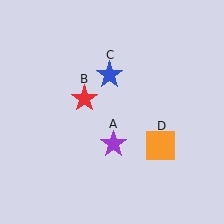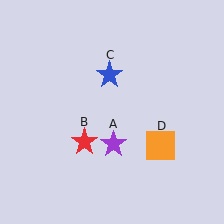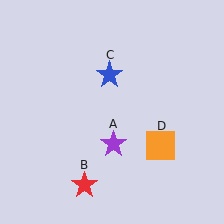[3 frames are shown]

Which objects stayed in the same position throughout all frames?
Purple star (object A) and blue star (object C) and orange square (object D) remained stationary.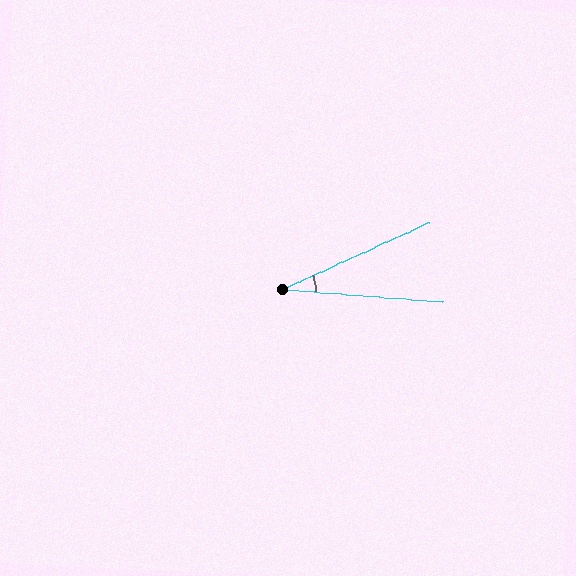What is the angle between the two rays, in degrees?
Approximately 29 degrees.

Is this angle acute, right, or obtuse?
It is acute.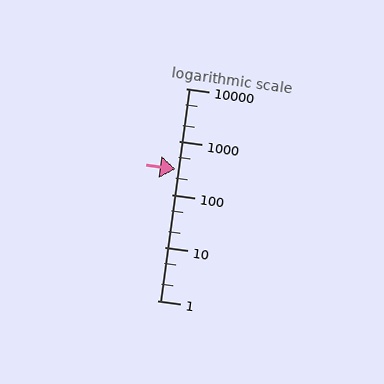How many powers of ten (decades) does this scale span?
The scale spans 4 decades, from 1 to 10000.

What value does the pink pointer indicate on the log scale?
The pointer indicates approximately 300.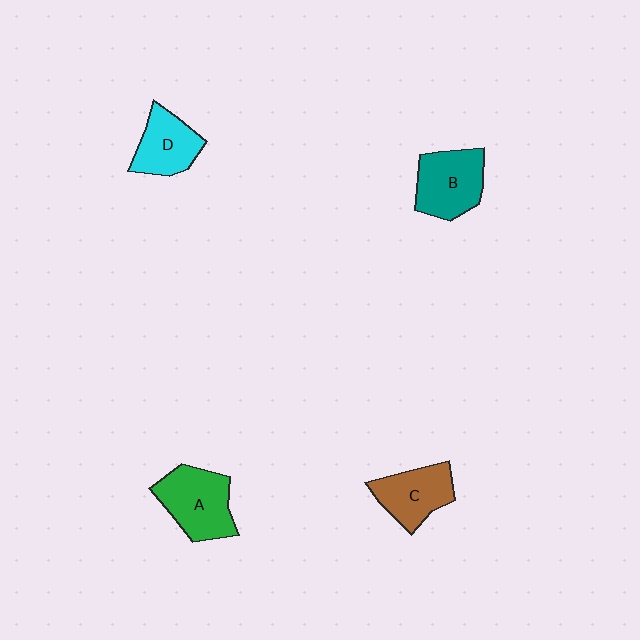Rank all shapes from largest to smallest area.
From largest to smallest: A (green), B (teal), C (brown), D (cyan).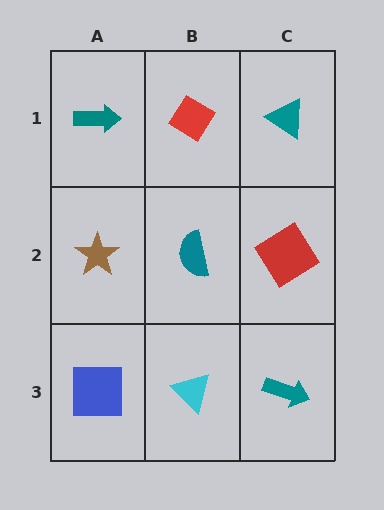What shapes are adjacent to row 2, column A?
A teal arrow (row 1, column A), a blue square (row 3, column A), a teal semicircle (row 2, column B).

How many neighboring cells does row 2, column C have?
3.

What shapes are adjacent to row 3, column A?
A brown star (row 2, column A), a cyan triangle (row 3, column B).